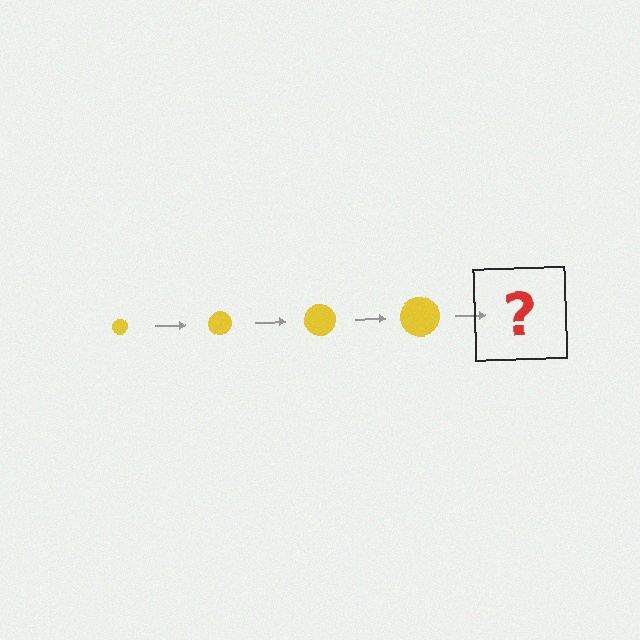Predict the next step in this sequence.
The next step is a yellow circle, larger than the previous one.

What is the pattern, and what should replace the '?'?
The pattern is that the circle gets progressively larger each step. The '?' should be a yellow circle, larger than the previous one.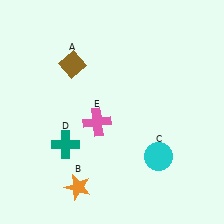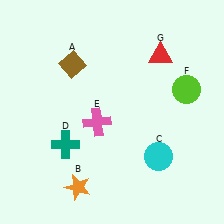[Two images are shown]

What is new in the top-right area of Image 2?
A red triangle (G) was added in the top-right area of Image 2.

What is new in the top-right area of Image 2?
A lime circle (F) was added in the top-right area of Image 2.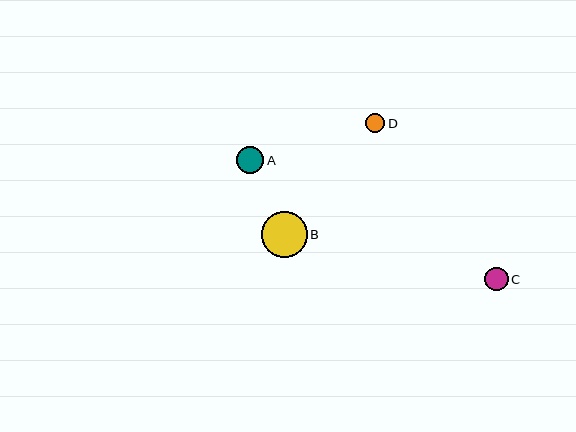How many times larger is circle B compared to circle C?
Circle B is approximately 1.9 times the size of circle C.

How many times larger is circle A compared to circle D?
Circle A is approximately 1.4 times the size of circle D.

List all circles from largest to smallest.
From largest to smallest: B, A, C, D.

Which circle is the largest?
Circle B is the largest with a size of approximately 46 pixels.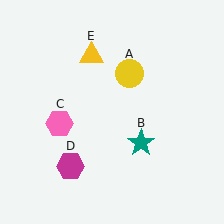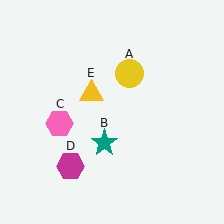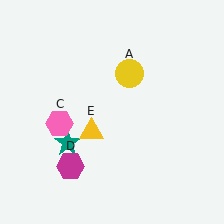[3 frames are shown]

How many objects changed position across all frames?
2 objects changed position: teal star (object B), yellow triangle (object E).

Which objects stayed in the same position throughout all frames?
Yellow circle (object A) and pink hexagon (object C) and magenta hexagon (object D) remained stationary.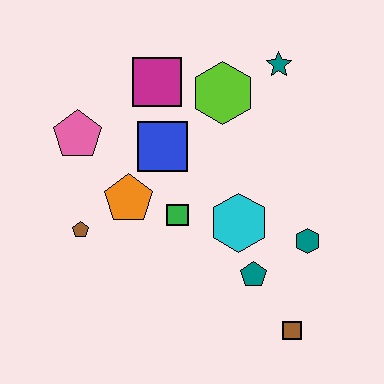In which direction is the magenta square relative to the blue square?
The magenta square is above the blue square.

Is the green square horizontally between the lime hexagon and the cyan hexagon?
No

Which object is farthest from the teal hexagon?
The pink pentagon is farthest from the teal hexagon.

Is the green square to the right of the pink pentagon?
Yes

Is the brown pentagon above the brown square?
Yes